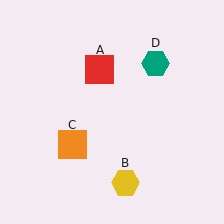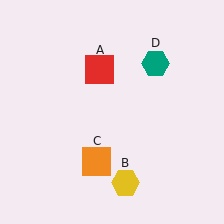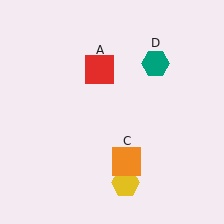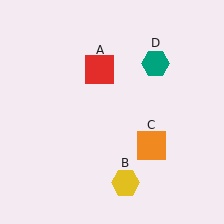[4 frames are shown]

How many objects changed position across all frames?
1 object changed position: orange square (object C).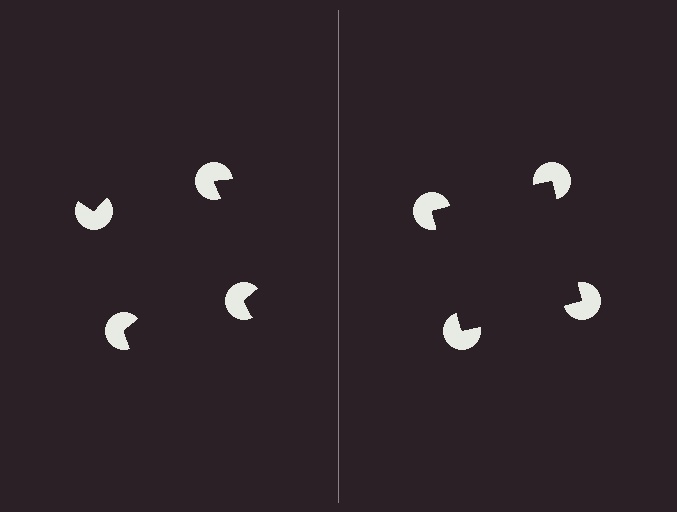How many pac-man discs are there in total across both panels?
8 — 4 on each side.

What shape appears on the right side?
An illusory square.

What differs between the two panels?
The pac-man discs are positioned identically on both sides; only the wedge orientations differ. On the right they align to a square; on the left they are misaligned.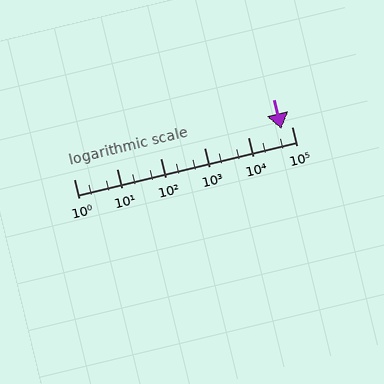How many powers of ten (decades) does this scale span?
The scale spans 5 decades, from 1 to 100000.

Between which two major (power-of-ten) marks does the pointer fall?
The pointer is between 10000 and 100000.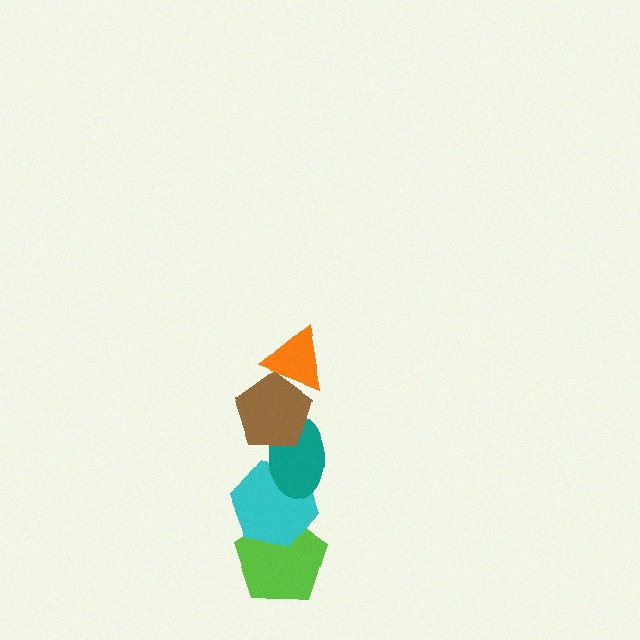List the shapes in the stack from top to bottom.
From top to bottom: the orange triangle, the brown pentagon, the teal ellipse, the cyan hexagon, the lime pentagon.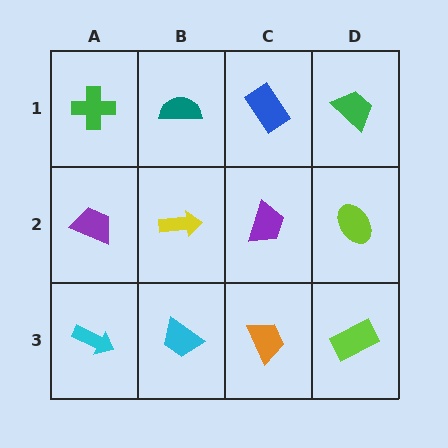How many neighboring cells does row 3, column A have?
2.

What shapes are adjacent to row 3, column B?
A yellow arrow (row 2, column B), a cyan arrow (row 3, column A), an orange trapezoid (row 3, column C).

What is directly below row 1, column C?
A purple trapezoid.